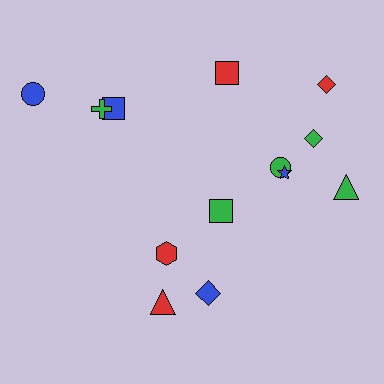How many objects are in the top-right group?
There are 6 objects.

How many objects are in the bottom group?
There are 4 objects.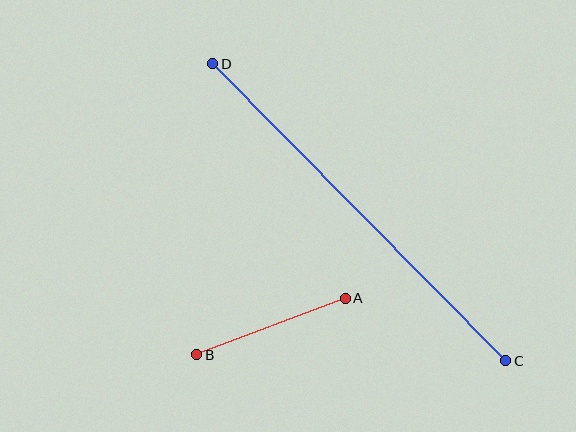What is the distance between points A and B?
The distance is approximately 159 pixels.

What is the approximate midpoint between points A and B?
The midpoint is at approximately (271, 327) pixels.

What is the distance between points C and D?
The distance is approximately 417 pixels.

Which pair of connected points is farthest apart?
Points C and D are farthest apart.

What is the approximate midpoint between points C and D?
The midpoint is at approximately (359, 212) pixels.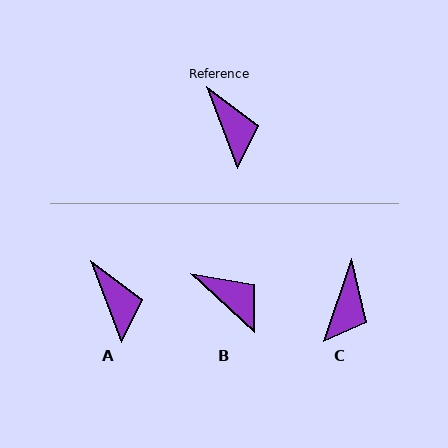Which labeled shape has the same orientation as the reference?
A.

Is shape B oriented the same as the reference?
No, it is off by about 27 degrees.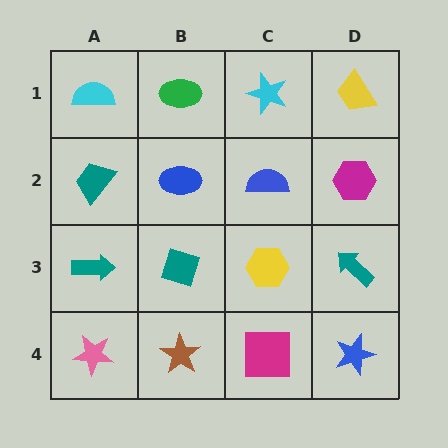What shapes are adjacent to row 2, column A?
A cyan semicircle (row 1, column A), a teal arrow (row 3, column A), a blue ellipse (row 2, column B).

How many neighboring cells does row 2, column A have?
3.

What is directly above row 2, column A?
A cyan semicircle.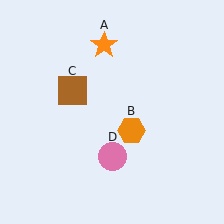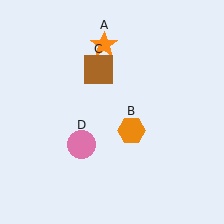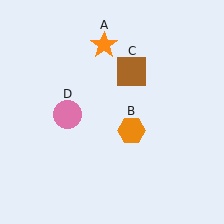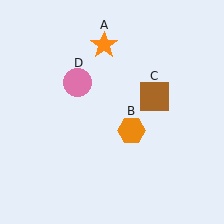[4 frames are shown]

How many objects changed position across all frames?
2 objects changed position: brown square (object C), pink circle (object D).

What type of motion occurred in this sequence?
The brown square (object C), pink circle (object D) rotated clockwise around the center of the scene.